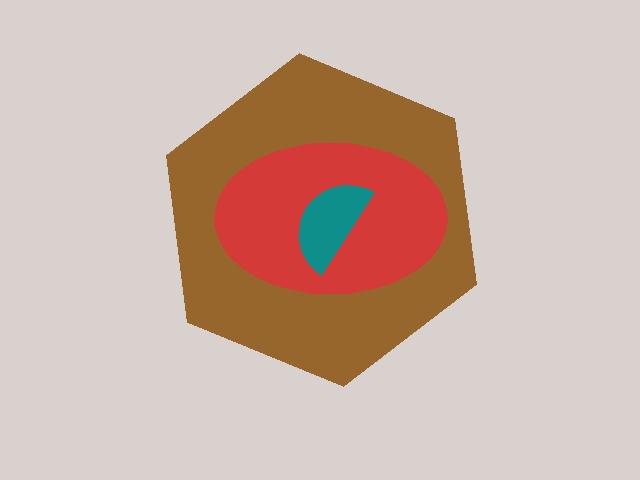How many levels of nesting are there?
3.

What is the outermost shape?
The brown hexagon.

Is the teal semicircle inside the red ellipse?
Yes.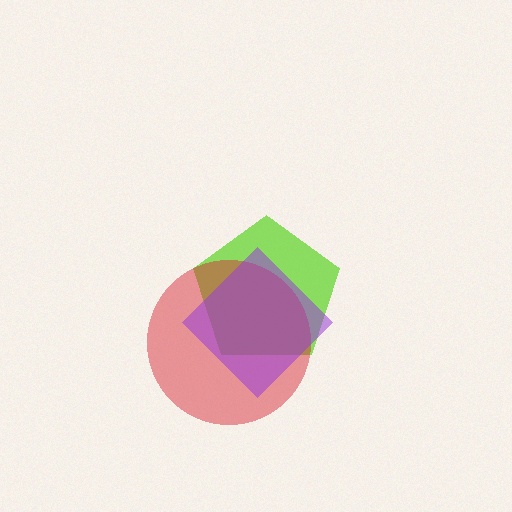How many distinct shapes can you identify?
There are 3 distinct shapes: a lime pentagon, a red circle, a purple diamond.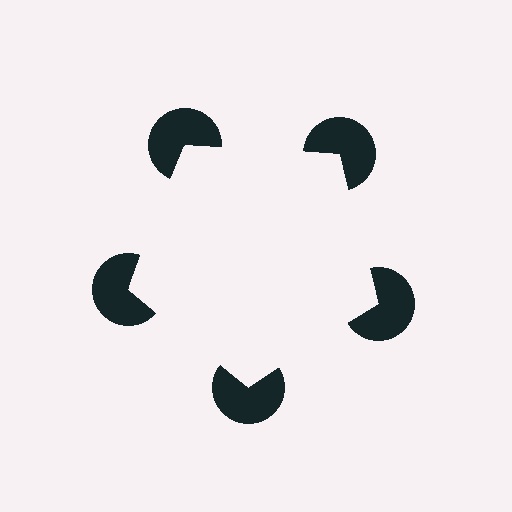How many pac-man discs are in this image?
There are 5 — one at each vertex of the illusory pentagon.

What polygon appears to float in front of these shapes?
An illusory pentagon — its edges are inferred from the aligned wedge cuts in the pac-man discs, not physically drawn.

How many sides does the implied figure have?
5 sides.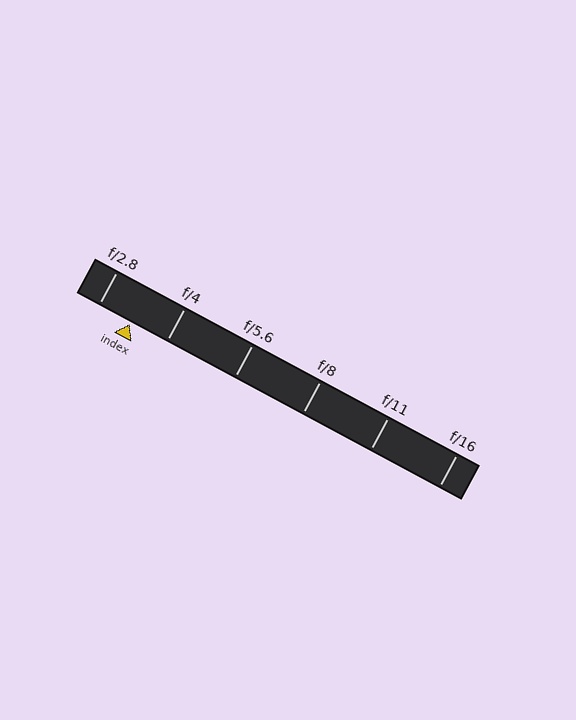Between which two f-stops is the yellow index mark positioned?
The index mark is between f/2.8 and f/4.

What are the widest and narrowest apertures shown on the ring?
The widest aperture shown is f/2.8 and the narrowest is f/16.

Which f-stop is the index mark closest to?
The index mark is closest to f/2.8.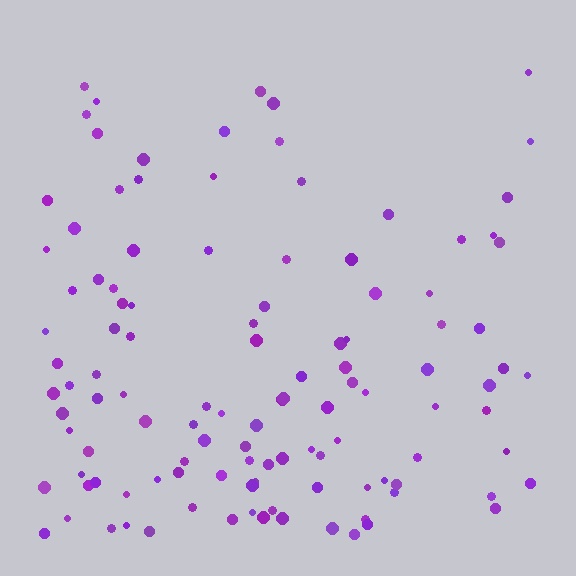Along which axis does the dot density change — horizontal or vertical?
Vertical.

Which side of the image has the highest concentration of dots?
The bottom.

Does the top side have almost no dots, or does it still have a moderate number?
Still a moderate number, just noticeably fewer than the bottom.